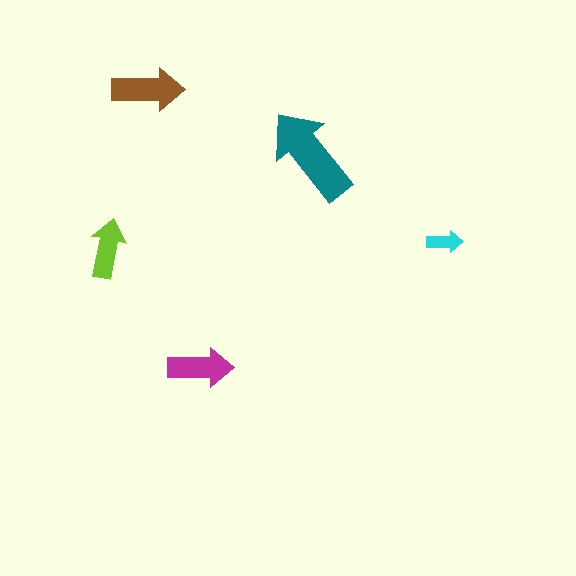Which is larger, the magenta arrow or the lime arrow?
The magenta one.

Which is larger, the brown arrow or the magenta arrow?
The brown one.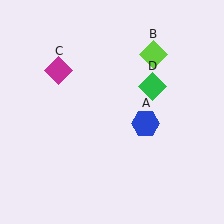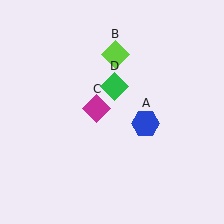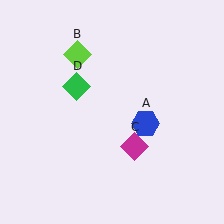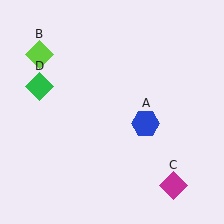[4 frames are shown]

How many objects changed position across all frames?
3 objects changed position: lime diamond (object B), magenta diamond (object C), green diamond (object D).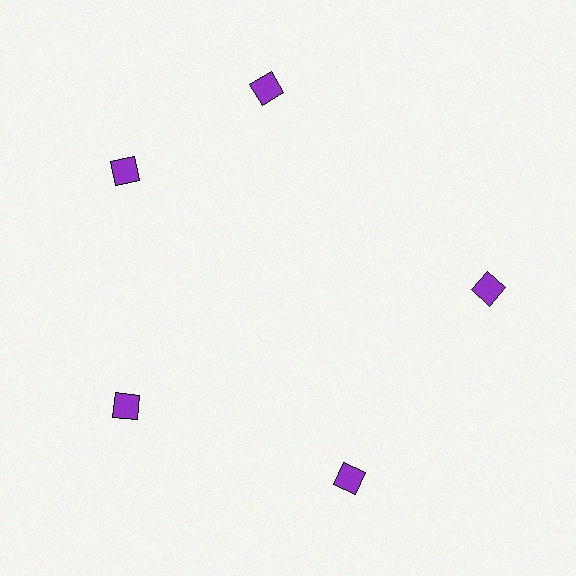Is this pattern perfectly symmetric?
No. The 5 purple diamonds are arranged in a ring, but one element near the 1 o'clock position is rotated out of alignment along the ring, breaking the 5-fold rotational symmetry.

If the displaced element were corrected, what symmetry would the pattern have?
It would have 5-fold rotational symmetry — the pattern would map onto itself every 72 degrees.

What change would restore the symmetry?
The symmetry would be restored by rotating it back into even spacing with its neighbors so that all 5 diamonds sit at equal angles and equal distance from the center.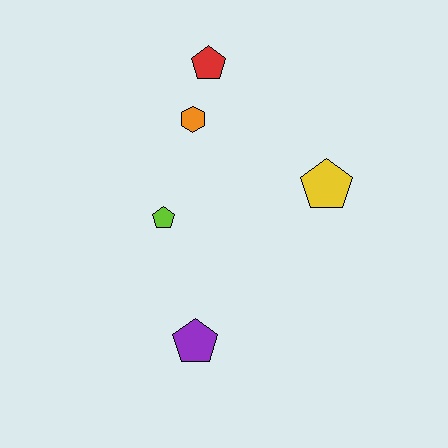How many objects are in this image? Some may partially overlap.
There are 5 objects.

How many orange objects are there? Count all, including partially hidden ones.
There is 1 orange object.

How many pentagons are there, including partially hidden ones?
There are 4 pentagons.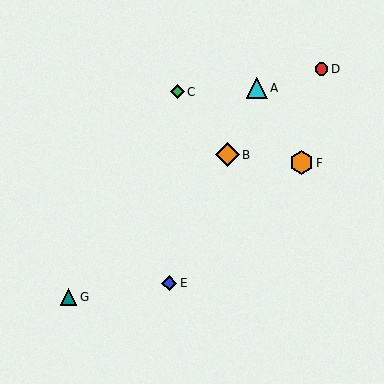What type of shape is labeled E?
Shape E is a blue diamond.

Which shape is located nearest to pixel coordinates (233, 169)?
The orange diamond (labeled B) at (227, 155) is nearest to that location.